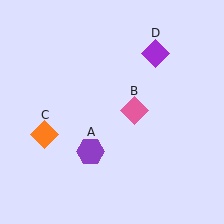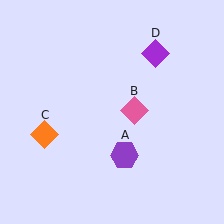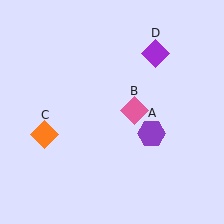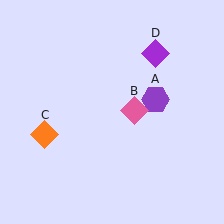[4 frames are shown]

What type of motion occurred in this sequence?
The purple hexagon (object A) rotated counterclockwise around the center of the scene.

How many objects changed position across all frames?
1 object changed position: purple hexagon (object A).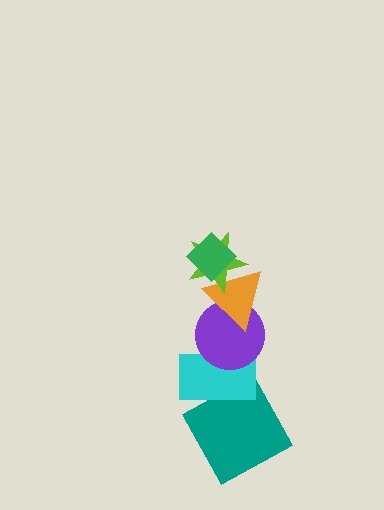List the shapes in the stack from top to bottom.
From top to bottom: the green diamond, the lime star, the orange triangle, the purple circle, the cyan rectangle, the teal square.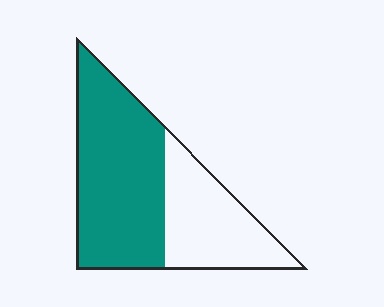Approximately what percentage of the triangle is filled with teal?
Approximately 60%.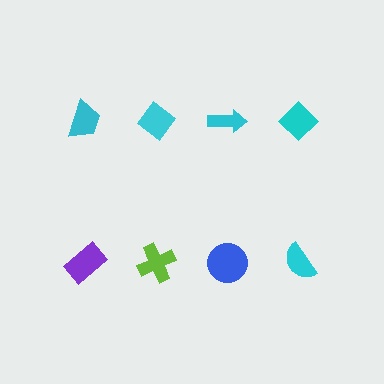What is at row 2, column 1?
A purple rectangle.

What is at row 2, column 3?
A blue circle.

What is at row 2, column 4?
A cyan semicircle.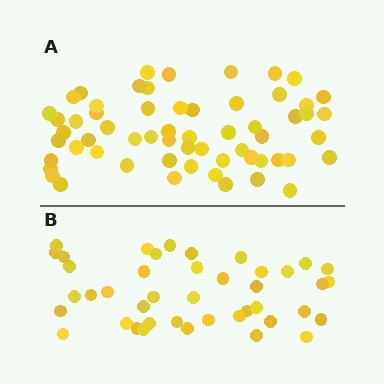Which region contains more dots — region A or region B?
Region A (the top region) has more dots.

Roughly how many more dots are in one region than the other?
Region A has approximately 20 more dots than region B.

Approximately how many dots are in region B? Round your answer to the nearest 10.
About 40 dots. (The exact count is 42, which rounds to 40.)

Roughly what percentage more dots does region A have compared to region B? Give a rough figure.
About 45% more.